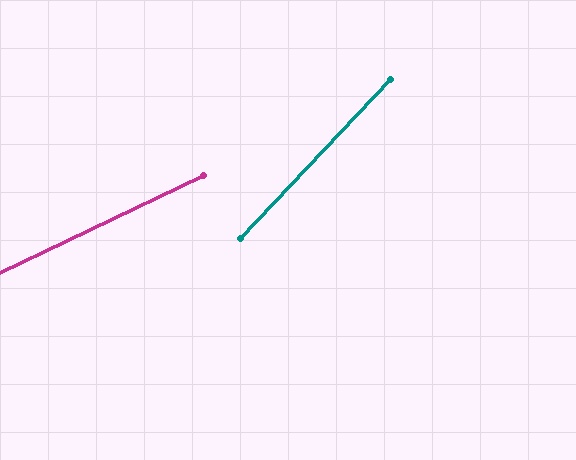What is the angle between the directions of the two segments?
Approximately 21 degrees.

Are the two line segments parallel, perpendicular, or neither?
Neither parallel nor perpendicular — they differ by about 21°.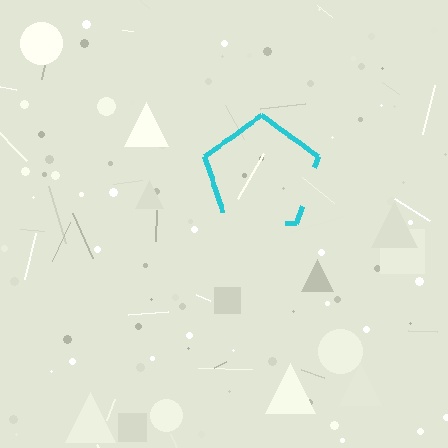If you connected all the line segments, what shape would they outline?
They would outline a pentagon.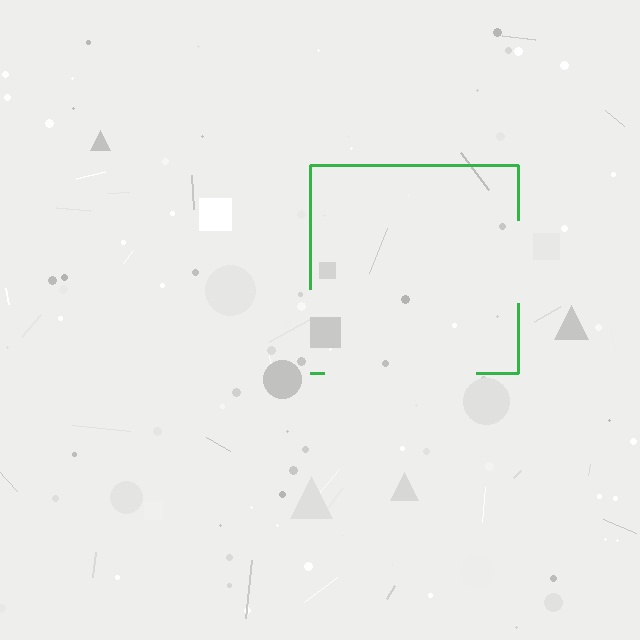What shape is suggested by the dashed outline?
The dashed outline suggests a square.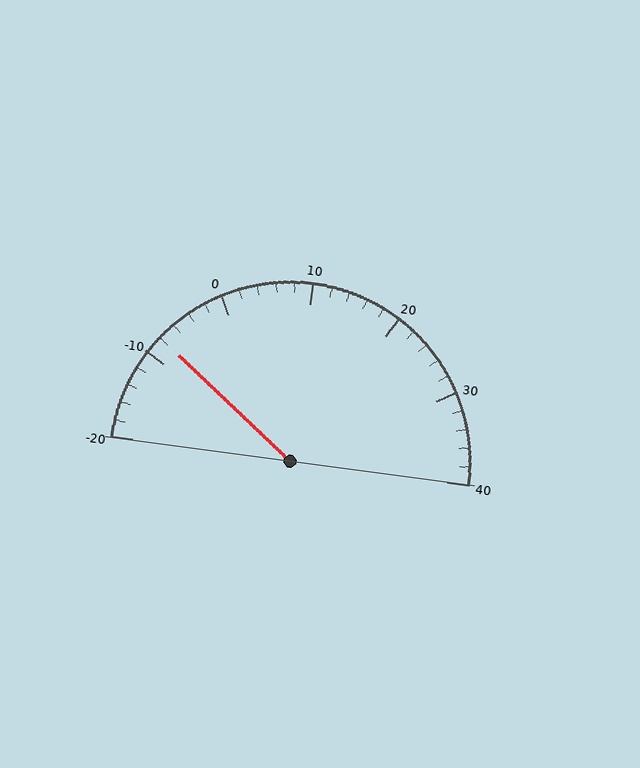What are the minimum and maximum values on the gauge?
The gauge ranges from -20 to 40.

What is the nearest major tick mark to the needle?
The nearest major tick mark is -10.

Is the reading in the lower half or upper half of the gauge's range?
The reading is in the lower half of the range (-20 to 40).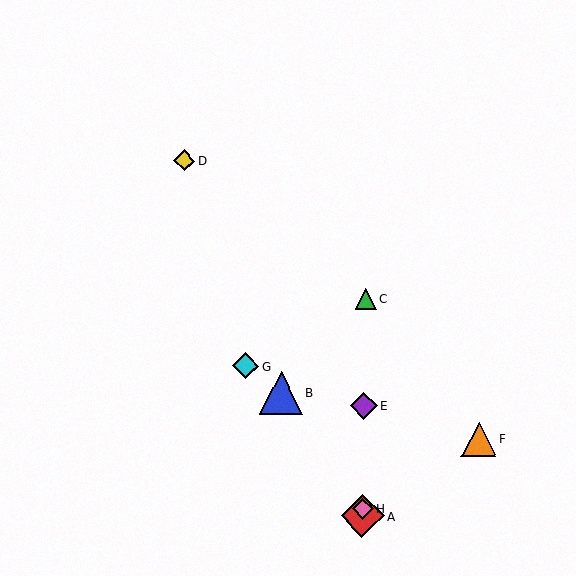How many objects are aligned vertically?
4 objects (A, C, E, H) are aligned vertically.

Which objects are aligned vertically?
Objects A, C, E, H are aligned vertically.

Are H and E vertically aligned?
Yes, both are at x≈362.